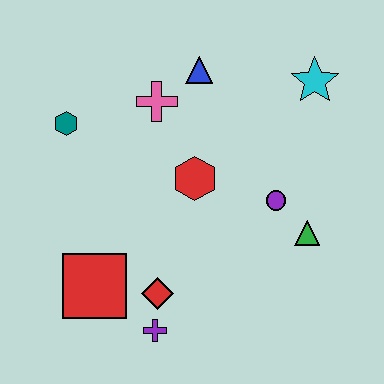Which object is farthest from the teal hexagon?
The green triangle is farthest from the teal hexagon.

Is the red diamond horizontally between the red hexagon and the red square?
Yes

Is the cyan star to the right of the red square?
Yes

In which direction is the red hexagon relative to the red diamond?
The red hexagon is above the red diamond.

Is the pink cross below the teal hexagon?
No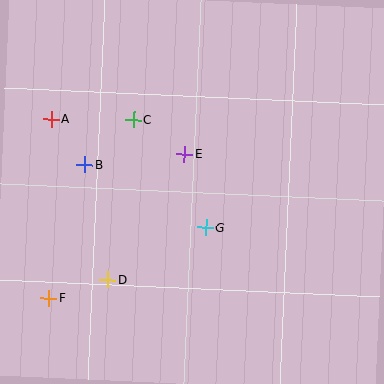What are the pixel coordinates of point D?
Point D is at (108, 279).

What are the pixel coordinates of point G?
Point G is at (206, 227).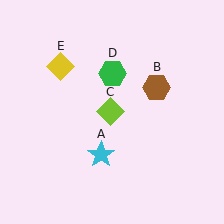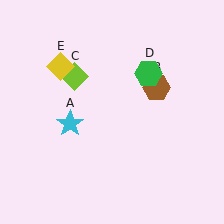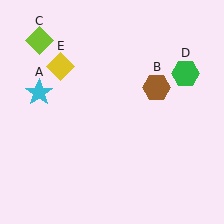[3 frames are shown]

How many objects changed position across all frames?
3 objects changed position: cyan star (object A), lime diamond (object C), green hexagon (object D).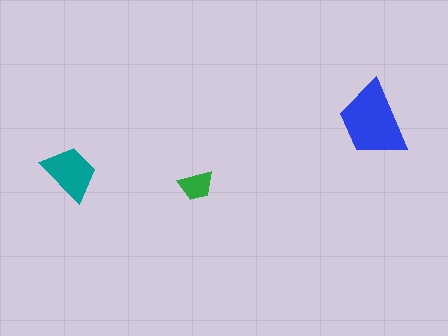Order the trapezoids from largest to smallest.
the blue one, the teal one, the green one.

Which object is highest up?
The blue trapezoid is topmost.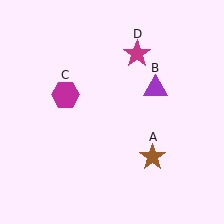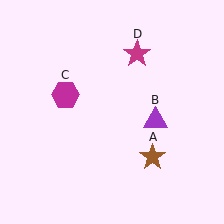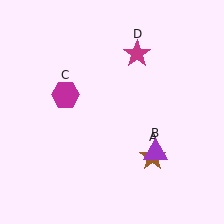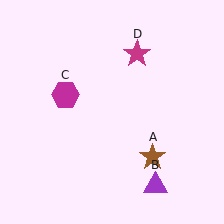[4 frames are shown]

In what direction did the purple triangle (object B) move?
The purple triangle (object B) moved down.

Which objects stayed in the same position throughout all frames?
Brown star (object A) and magenta hexagon (object C) and magenta star (object D) remained stationary.